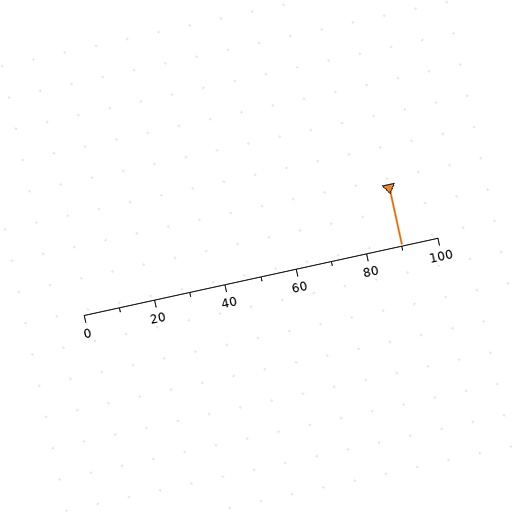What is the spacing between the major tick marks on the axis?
The major ticks are spaced 20 apart.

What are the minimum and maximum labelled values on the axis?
The axis runs from 0 to 100.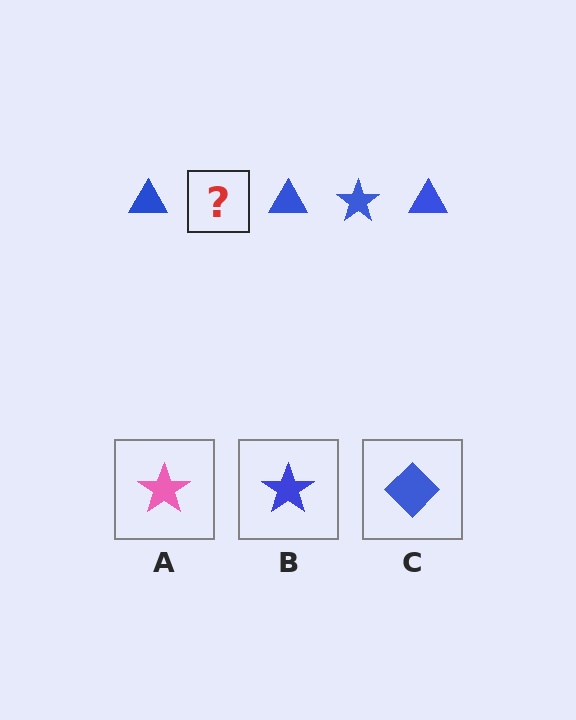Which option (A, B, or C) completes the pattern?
B.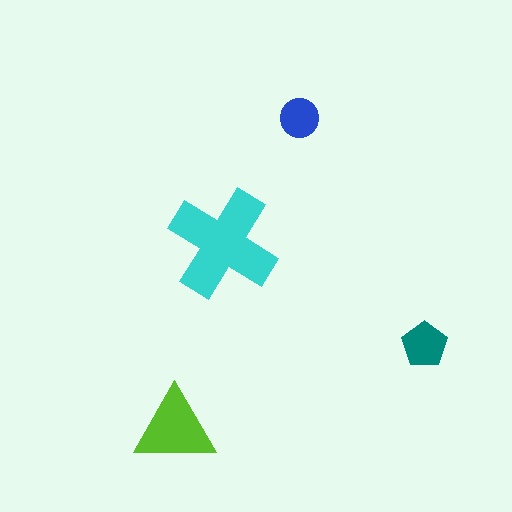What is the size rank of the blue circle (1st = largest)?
4th.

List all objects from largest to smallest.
The cyan cross, the lime triangle, the teal pentagon, the blue circle.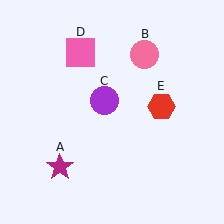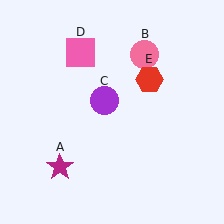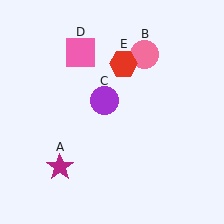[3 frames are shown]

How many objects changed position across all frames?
1 object changed position: red hexagon (object E).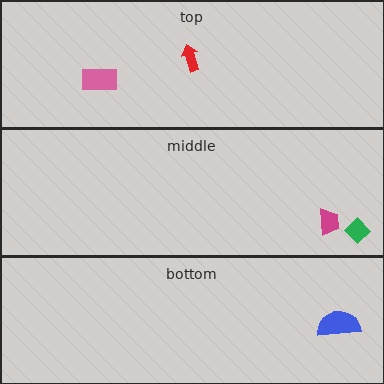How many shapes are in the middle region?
2.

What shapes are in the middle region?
The green diamond, the magenta trapezoid.